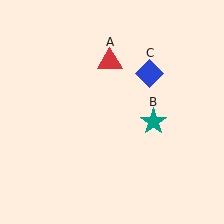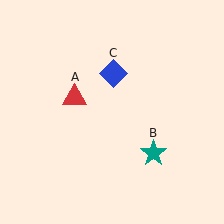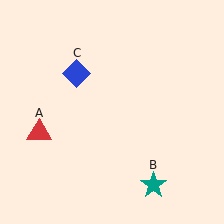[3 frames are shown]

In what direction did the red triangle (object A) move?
The red triangle (object A) moved down and to the left.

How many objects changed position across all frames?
3 objects changed position: red triangle (object A), teal star (object B), blue diamond (object C).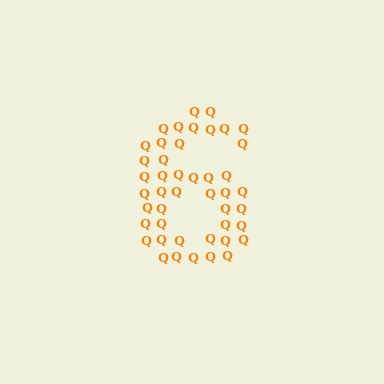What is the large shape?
The large shape is the digit 6.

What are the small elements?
The small elements are letter Q's.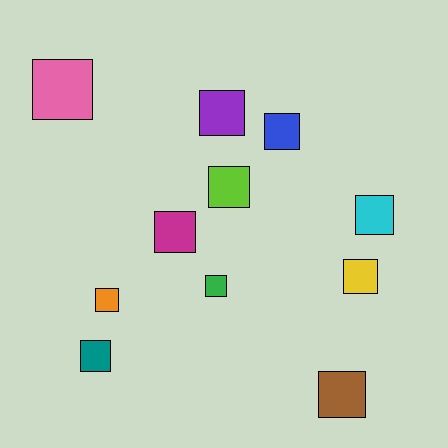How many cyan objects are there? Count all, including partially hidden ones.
There is 1 cyan object.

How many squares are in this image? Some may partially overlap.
There are 11 squares.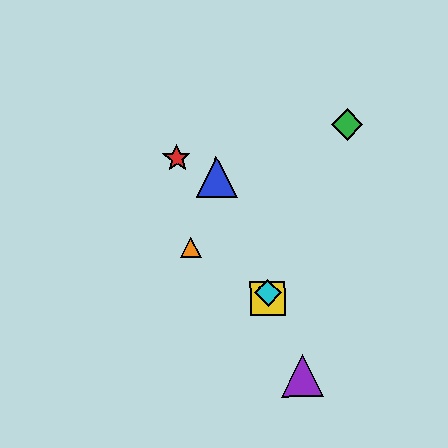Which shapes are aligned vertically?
The yellow square, the cyan diamond are aligned vertically.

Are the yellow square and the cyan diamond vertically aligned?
Yes, both are at x≈268.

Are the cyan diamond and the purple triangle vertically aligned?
No, the cyan diamond is at x≈268 and the purple triangle is at x≈302.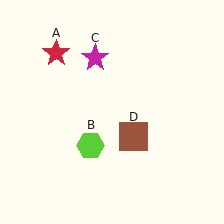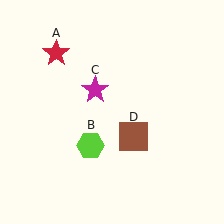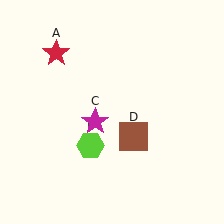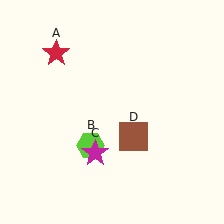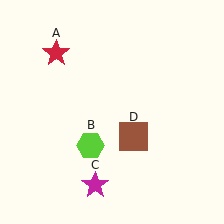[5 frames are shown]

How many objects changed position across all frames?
1 object changed position: magenta star (object C).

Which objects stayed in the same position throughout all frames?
Red star (object A) and lime hexagon (object B) and brown square (object D) remained stationary.